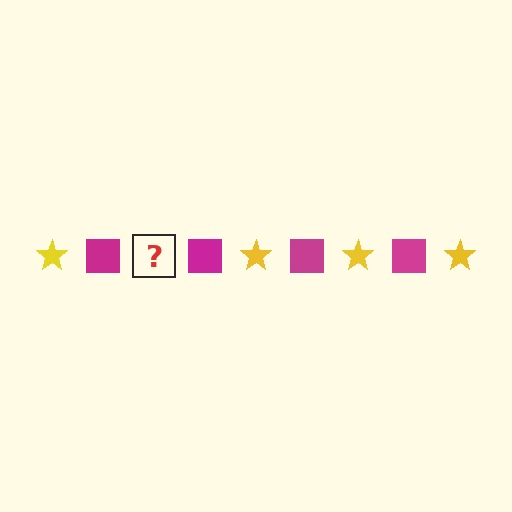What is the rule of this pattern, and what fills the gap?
The rule is that the pattern alternates between yellow star and magenta square. The gap should be filled with a yellow star.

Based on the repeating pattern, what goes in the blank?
The blank should be a yellow star.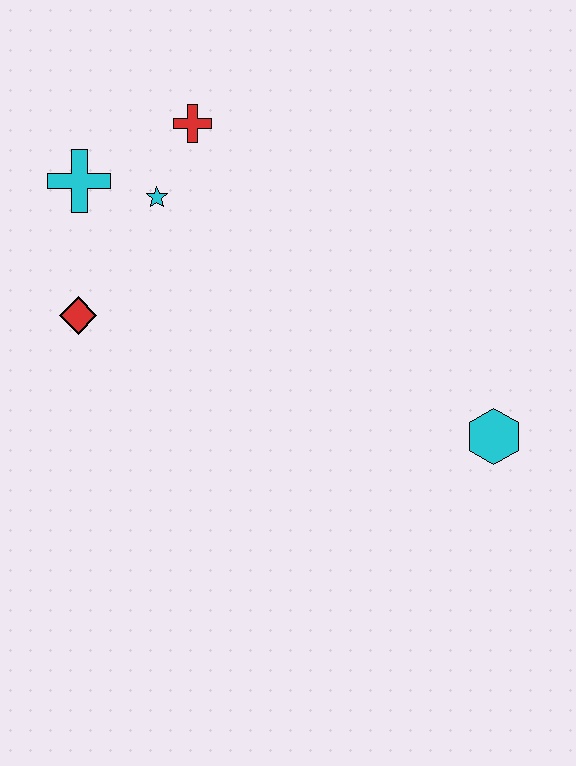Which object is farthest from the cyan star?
The cyan hexagon is farthest from the cyan star.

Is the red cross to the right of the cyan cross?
Yes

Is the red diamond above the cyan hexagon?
Yes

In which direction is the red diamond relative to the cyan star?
The red diamond is below the cyan star.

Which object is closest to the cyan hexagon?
The cyan star is closest to the cyan hexagon.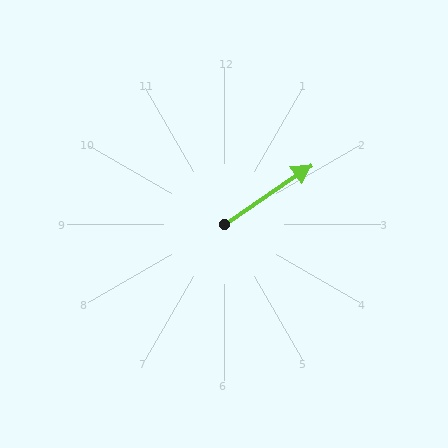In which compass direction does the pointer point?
Northeast.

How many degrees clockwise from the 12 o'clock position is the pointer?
Approximately 56 degrees.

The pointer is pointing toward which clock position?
Roughly 2 o'clock.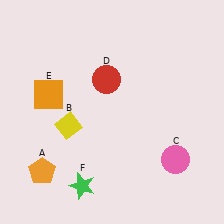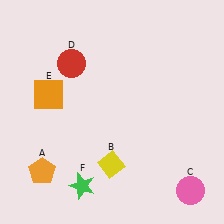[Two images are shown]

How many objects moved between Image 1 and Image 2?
3 objects moved between the two images.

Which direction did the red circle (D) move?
The red circle (D) moved left.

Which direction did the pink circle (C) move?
The pink circle (C) moved down.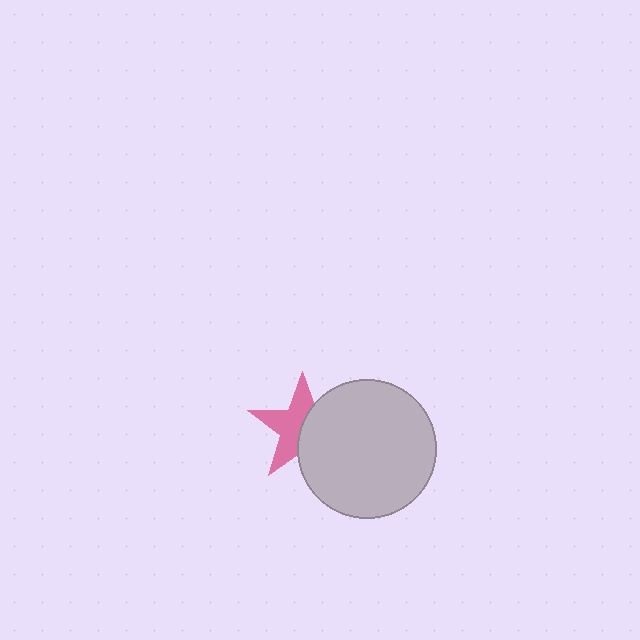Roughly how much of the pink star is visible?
About half of it is visible (roughly 54%).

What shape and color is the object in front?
The object in front is a light gray circle.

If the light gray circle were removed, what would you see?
You would see the complete pink star.